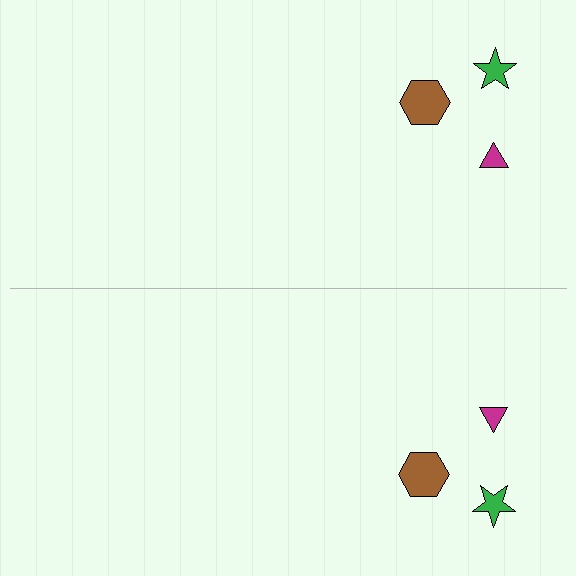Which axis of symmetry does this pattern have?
The pattern has a horizontal axis of symmetry running through the center of the image.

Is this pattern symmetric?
Yes, this pattern has bilateral (reflection) symmetry.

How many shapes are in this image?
There are 6 shapes in this image.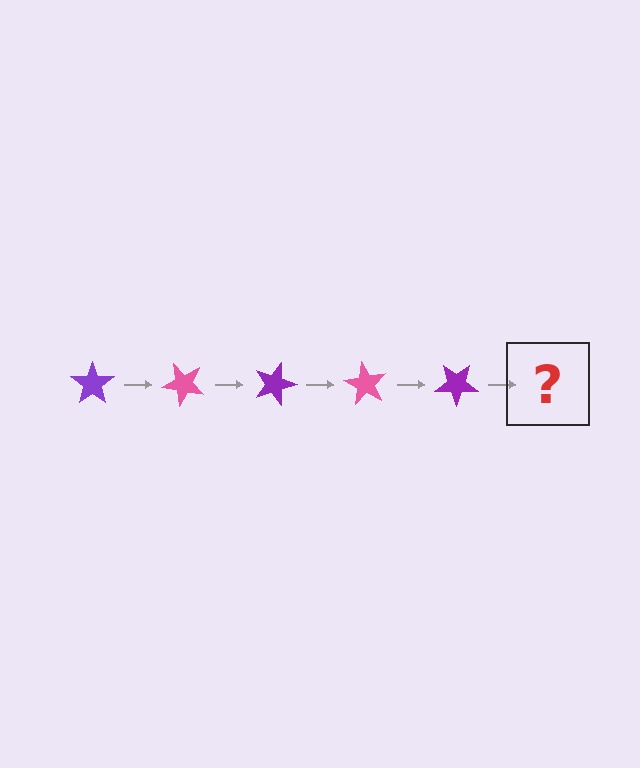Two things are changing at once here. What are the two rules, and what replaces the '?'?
The two rules are that it rotates 45 degrees each step and the color cycles through purple and pink. The '?' should be a pink star, rotated 225 degrees from the start.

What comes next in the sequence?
The next element should be a pink star, rotated 225 degrees from the start.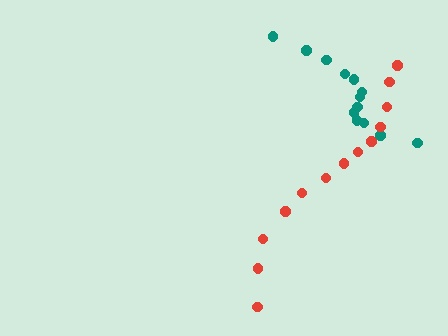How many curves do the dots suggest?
There are 2 distinct paths.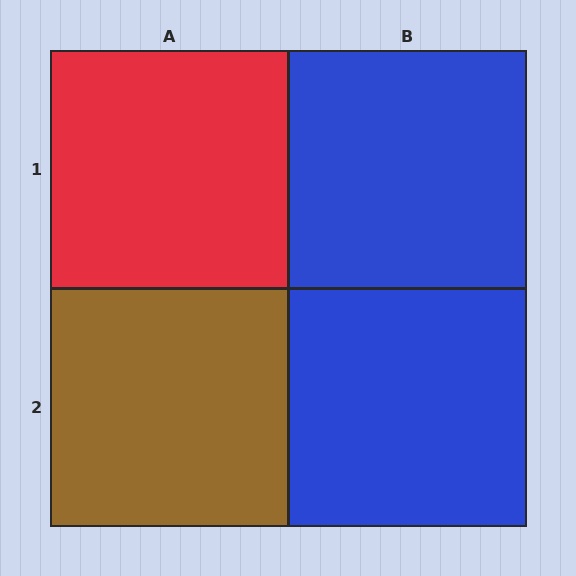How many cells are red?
1 cell is red.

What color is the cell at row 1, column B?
Blue.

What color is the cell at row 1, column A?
Red.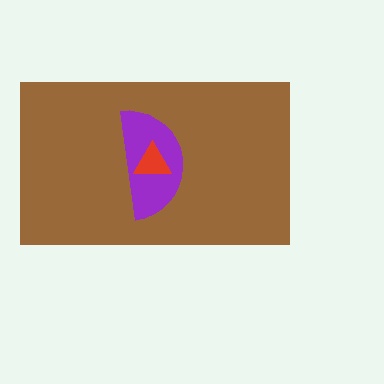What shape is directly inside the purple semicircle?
The red triangle.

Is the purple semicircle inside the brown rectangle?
Yes.